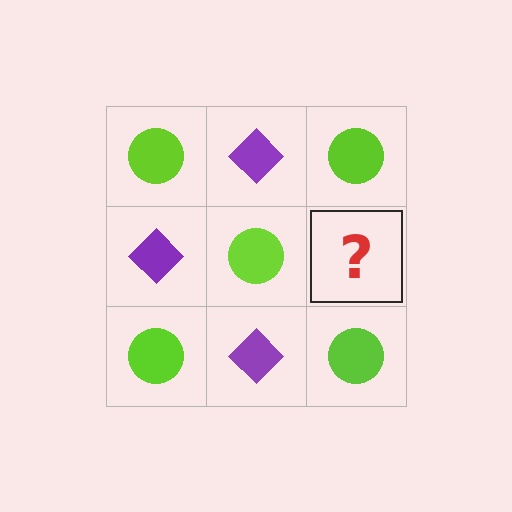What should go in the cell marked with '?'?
The missing cell should contain a purple diamond.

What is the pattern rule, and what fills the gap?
The rule is that it alternates lime circle and purple diamond in a checkerboard pattern. The gap should be filled with a purple diamond.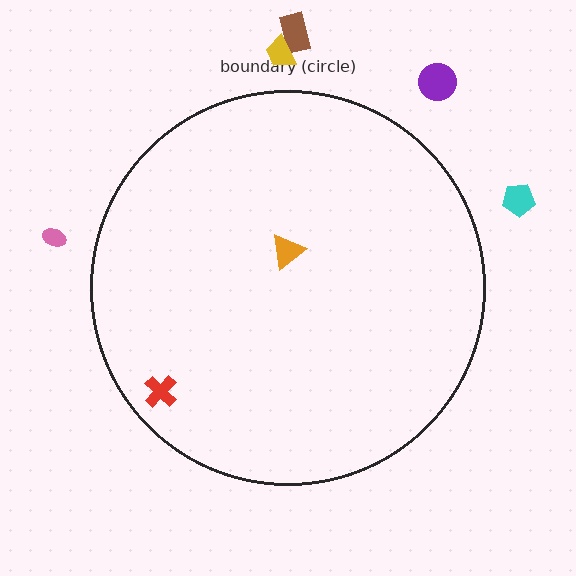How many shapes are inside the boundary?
2 inside, 5 outside.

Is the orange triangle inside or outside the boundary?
Inside.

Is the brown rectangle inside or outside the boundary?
Outside.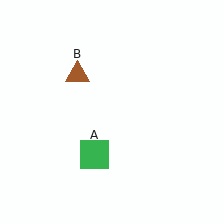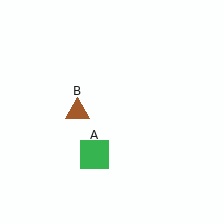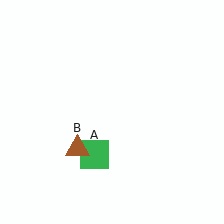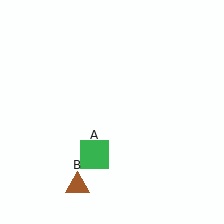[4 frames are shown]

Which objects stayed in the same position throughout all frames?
Green square (object A) remained stationary.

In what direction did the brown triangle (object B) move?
The brown triangle (object B) moved down.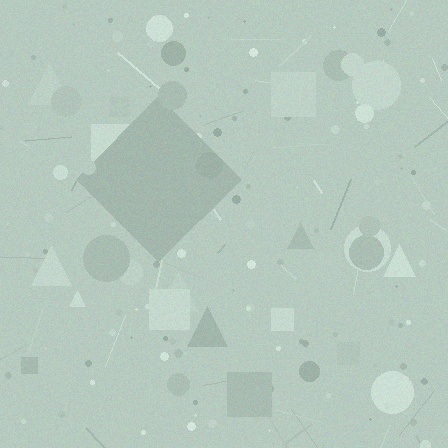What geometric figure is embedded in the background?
A diamond is embedded in the background.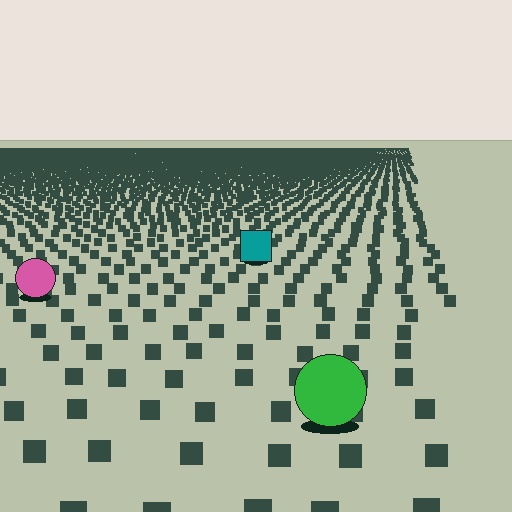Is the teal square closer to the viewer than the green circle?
No. The green circle is closer — you can tell from the texture gradient: the ground texture is coarser near it.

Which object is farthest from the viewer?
The teal square is farthest from the viewer. It appears smaller and the ground texture around it is denser.